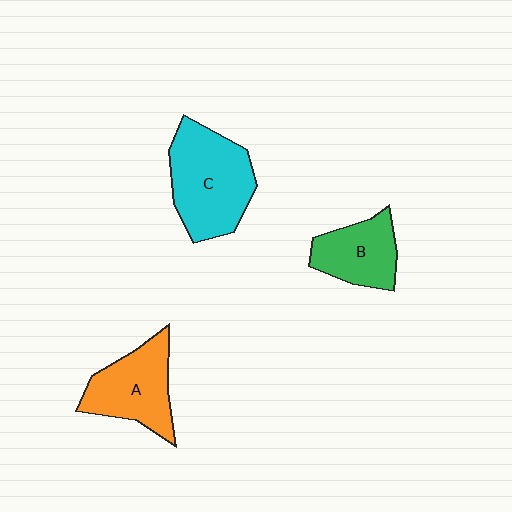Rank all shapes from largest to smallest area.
From largest to smallest: C (cyan), A (orange), B (green).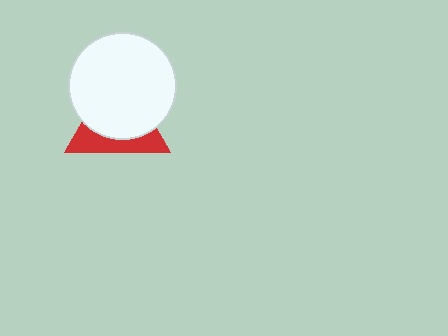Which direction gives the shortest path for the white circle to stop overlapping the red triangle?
Moving up gives the shortest separation.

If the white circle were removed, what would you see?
You would see the complete red triangle.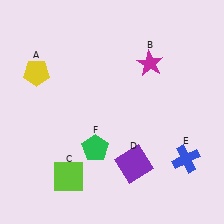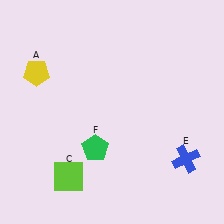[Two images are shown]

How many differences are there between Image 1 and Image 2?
There are 2 differences between the two images.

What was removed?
The magenta star (B), the purple square (D) were removed in Image 2.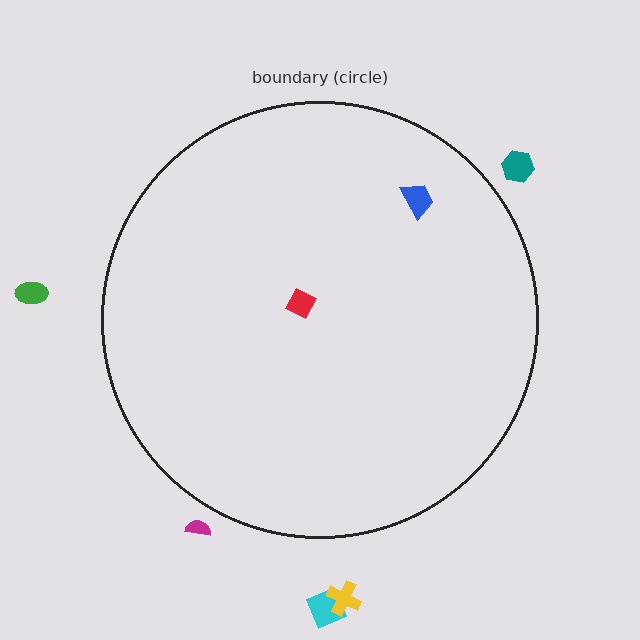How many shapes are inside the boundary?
2 inside, 5 outside.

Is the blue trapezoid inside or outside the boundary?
Inside.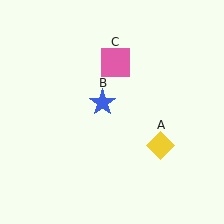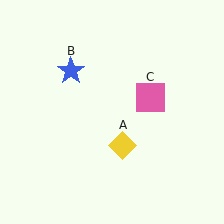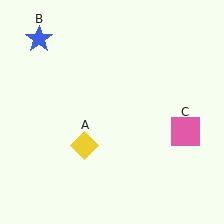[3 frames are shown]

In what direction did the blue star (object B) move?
The blue star (object B) moved up and to the left.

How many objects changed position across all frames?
3 objects changed position: yellow diamond (object A), blue star (object B), pink square (object C).